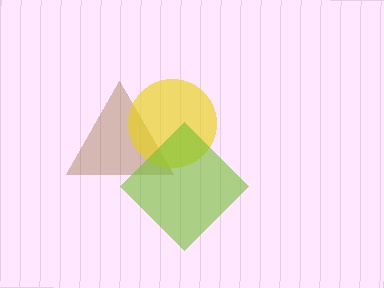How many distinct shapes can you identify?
There are 3 distinct shapes: a brown triangle, a yellow circle, a lime diamond.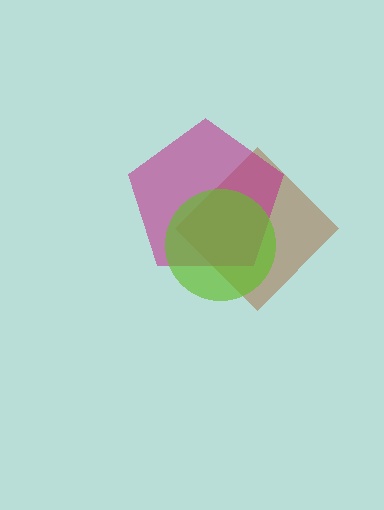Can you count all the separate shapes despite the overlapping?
Yes, there are 3 separate shapes.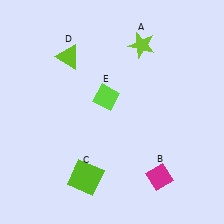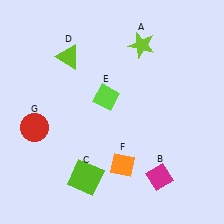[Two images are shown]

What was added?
An orange diamond (F), a red circle (G) were added in Image 2.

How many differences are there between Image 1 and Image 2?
There are 2 differences between the two images.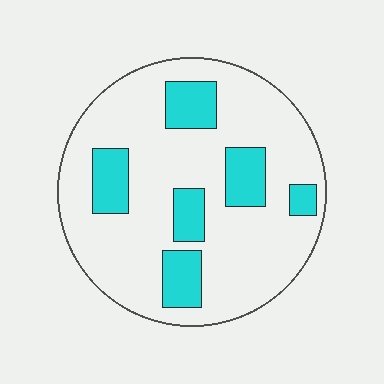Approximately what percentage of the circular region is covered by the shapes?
Approximately 20%.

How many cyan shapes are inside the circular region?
6.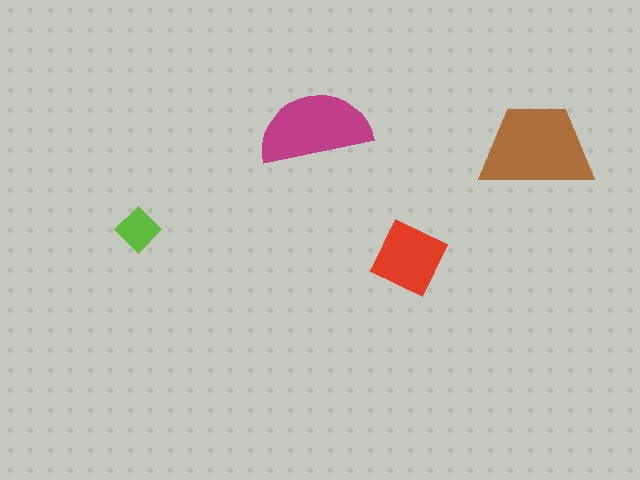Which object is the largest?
The brown trapezoid.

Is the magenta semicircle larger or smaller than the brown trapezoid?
Smaller.